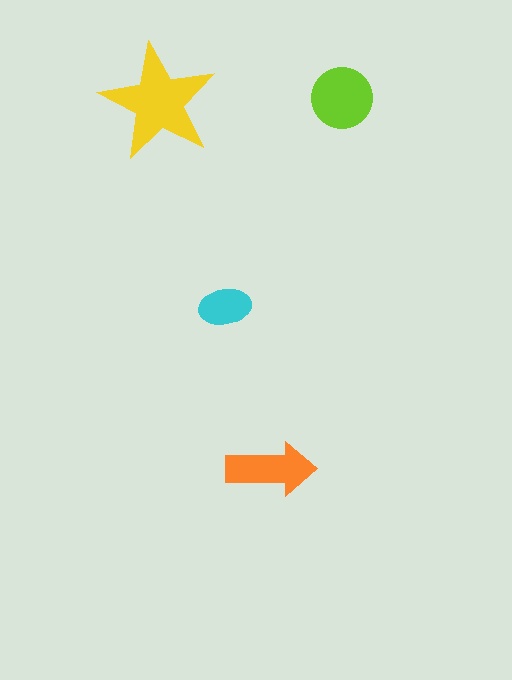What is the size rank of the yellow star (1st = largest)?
1st.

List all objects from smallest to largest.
The cyan ellipse, the orange arrow, the lime circle, the yellow star.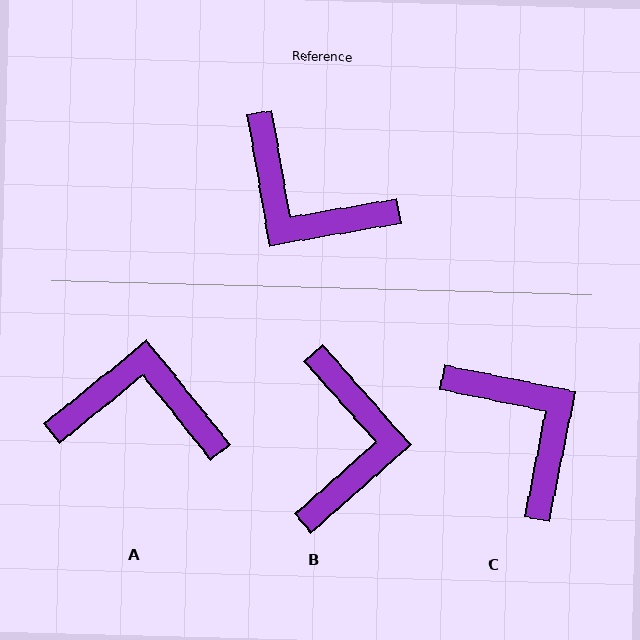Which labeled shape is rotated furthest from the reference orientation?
C, about 159 degrees away.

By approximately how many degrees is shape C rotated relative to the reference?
Approximately 159 degrees counter-clockwise.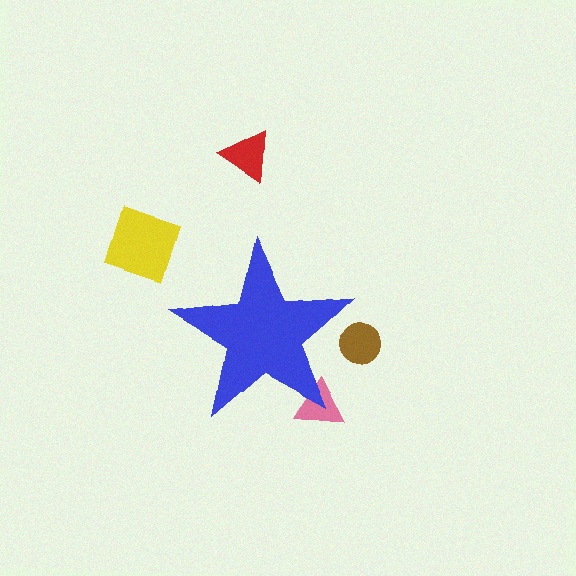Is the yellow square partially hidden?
No, the yellow square is fully visible.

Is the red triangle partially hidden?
No, the red triangle is fully visible.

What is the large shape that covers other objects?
A blue star.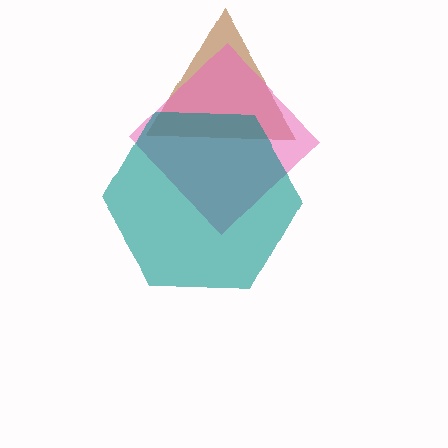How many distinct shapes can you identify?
There are 3 distinct shapes: a brown triangle, a pink diamond, a teal hexagon.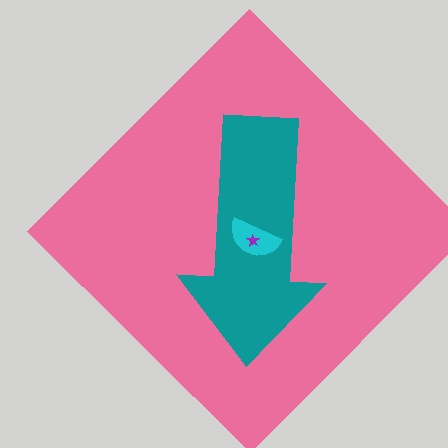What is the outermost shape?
The pink diamond.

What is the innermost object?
The purple star.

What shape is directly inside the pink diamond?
The teal arrow.